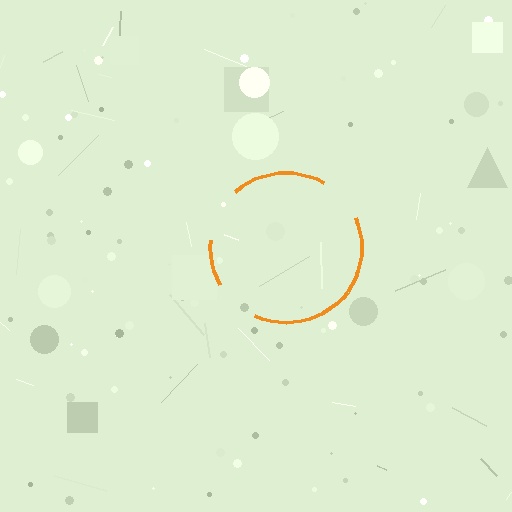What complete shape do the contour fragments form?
The contour fragments form a circle.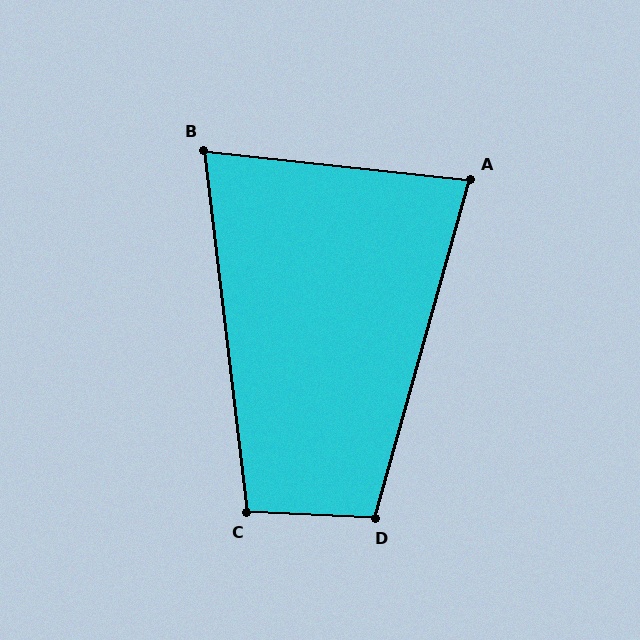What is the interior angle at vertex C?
Approximately 99 degrees (obtuse).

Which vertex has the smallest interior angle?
B, at approximately 77 degrees.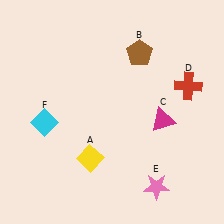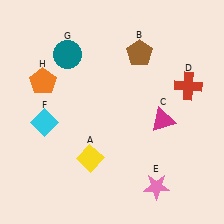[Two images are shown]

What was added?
A teal circle (G), an orange pentagon (H) were added in Image 2.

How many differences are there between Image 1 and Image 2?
There are 2 differences between the two images.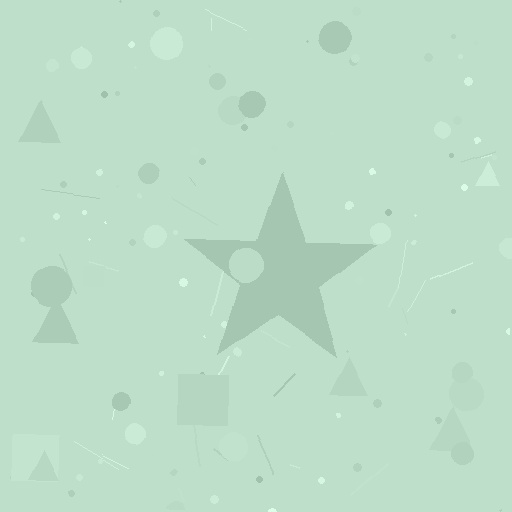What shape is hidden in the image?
A star is hidden in the image.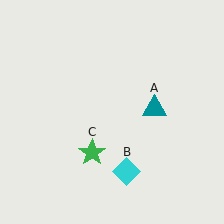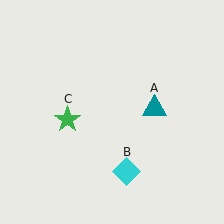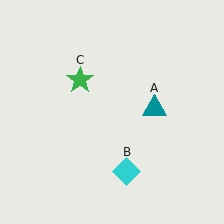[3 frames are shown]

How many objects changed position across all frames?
1 object changed position: green star (object C).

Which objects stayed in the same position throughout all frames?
Teal triangle (object A) and cyan diamond (object B) remained stationary.